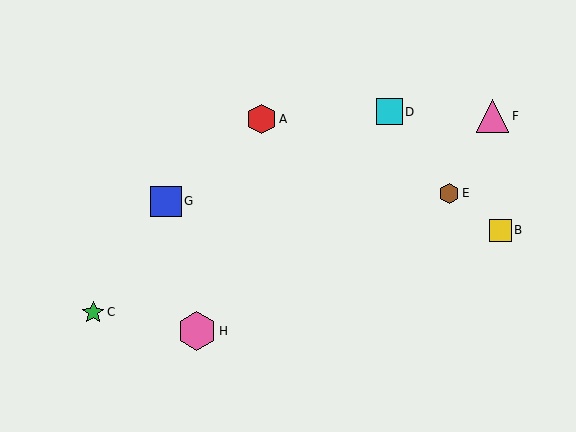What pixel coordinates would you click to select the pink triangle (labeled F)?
Click at (493, 116) to select the pink triangle F.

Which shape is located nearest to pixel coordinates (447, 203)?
The brown hexagon (labeled E) at (449, 193) is nearest to that location.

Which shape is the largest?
The pink hexagon (labeled H) is the largest.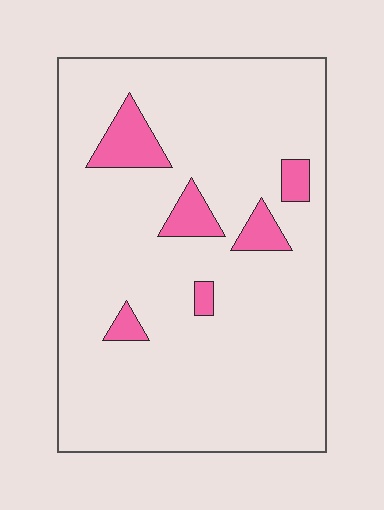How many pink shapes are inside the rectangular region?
6.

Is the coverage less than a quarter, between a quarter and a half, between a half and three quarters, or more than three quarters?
Less than a quarter.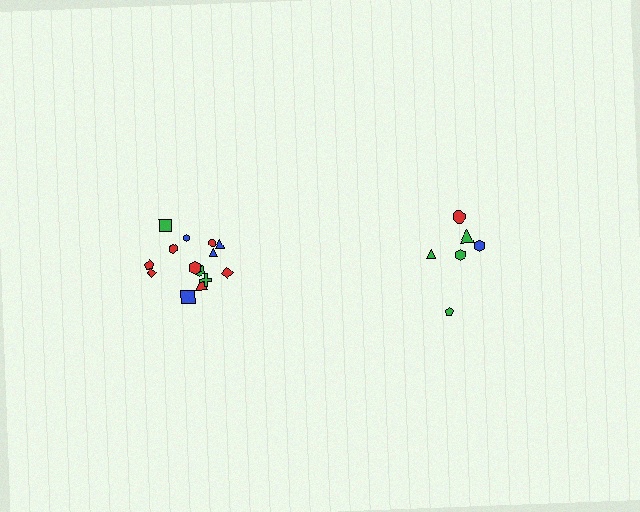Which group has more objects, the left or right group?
The left group.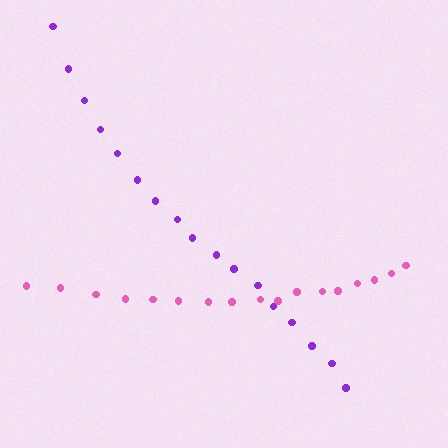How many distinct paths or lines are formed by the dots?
There are 2 distinct paths.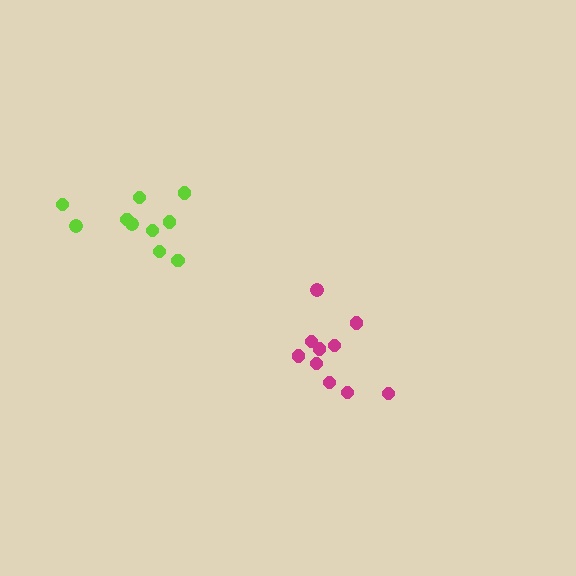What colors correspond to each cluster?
The clusters are colored: lime, magenta.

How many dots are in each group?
Group 1: 10 dots, Group 2: 10 dots (20 total).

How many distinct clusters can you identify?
There are 2 distinct clusters.